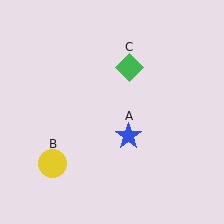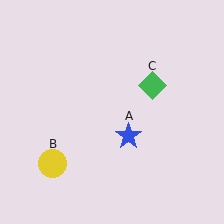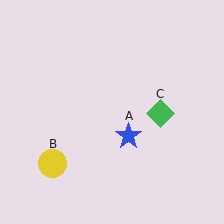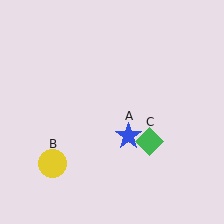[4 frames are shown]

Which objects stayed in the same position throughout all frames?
Blue star (object A) and yellow circle (object B) remained stationary.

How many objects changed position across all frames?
1 object changed position: green diamond (object C).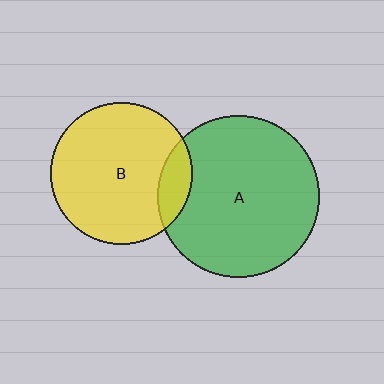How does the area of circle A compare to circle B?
Approximately 1.3 times.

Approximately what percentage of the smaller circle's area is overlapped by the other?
Approximately 15%.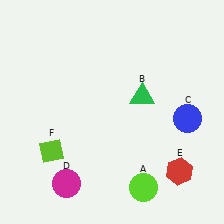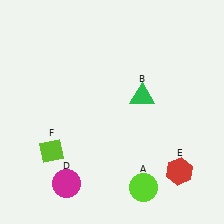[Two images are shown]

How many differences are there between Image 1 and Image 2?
There is 1 difference between the two images.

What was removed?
The blue circle (C) was removed in Image 2.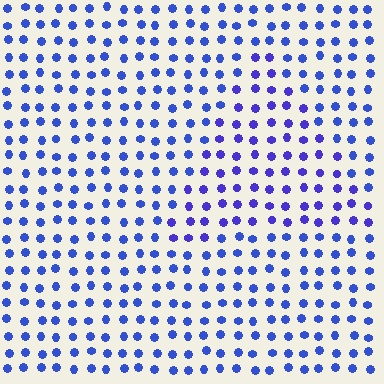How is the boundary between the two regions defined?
The boundary is defined purely by a slight shift in hue (about 20 degrees). Spacing, size, and orientation are identical on both sides.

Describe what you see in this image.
The image is filled with small blue elements in a uniform arrangement. A triangle-shaped region is visible where the elements are tinted to a slightly different hue, forming a subtle color boundary.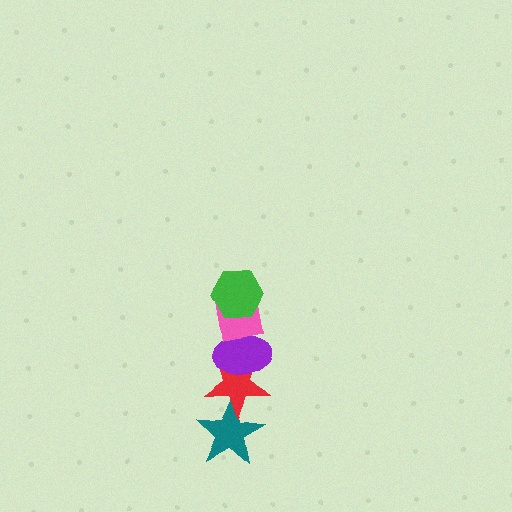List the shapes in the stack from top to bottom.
From top to bottom: the green hexagon, the pink square, the purple ellipse, the red star, the teal star.